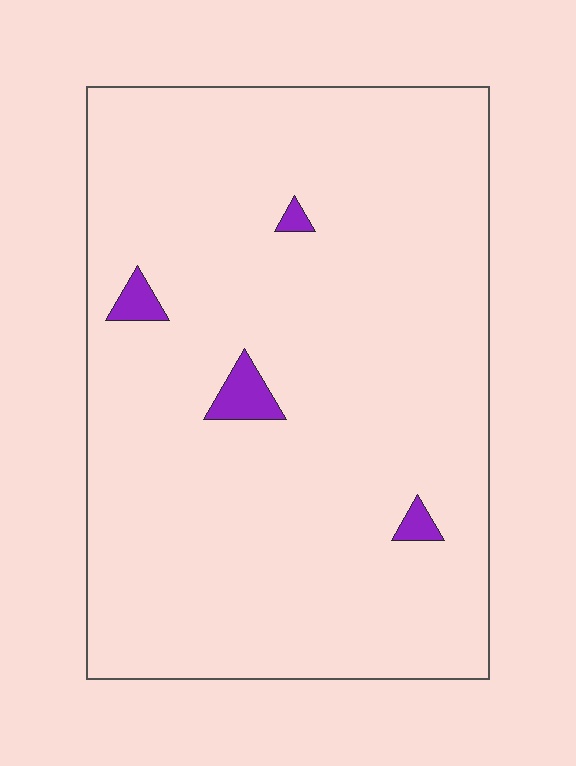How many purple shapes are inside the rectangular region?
4.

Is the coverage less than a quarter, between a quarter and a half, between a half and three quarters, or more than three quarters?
Less than a quarter.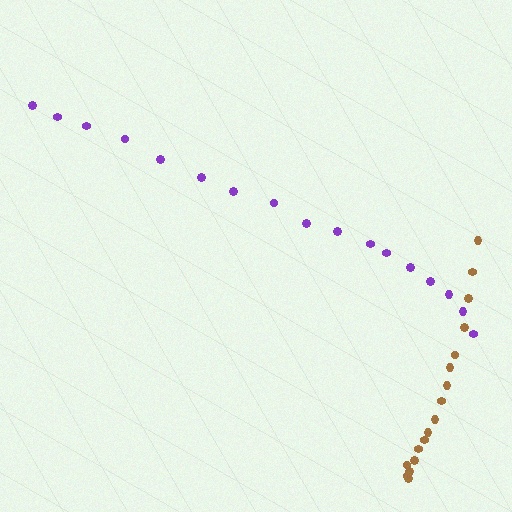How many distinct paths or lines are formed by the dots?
There are 2 distinct paths.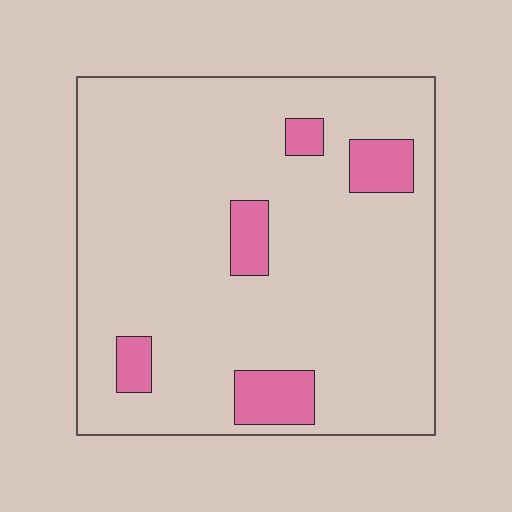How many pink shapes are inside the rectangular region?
5.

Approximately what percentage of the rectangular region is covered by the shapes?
Approximately 10%.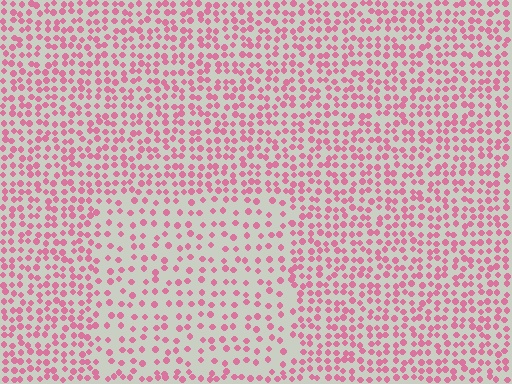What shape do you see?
I see a rectangle.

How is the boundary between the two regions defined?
The boundary is defined by a change in element density (approximately 1.8x ratio). All elements are the same color, size, and shape.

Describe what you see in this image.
The image contains small pink elements arranged at two different densities. A rectangle-shaped region is visible where the elements are less densely packed than the surrounding area.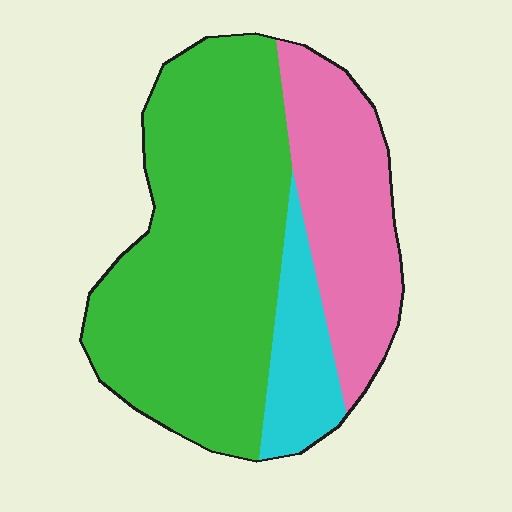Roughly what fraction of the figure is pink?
Pink takes up between a sixth and a third of the figure.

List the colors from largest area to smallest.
From largest to smallest: green, pink, cyan.